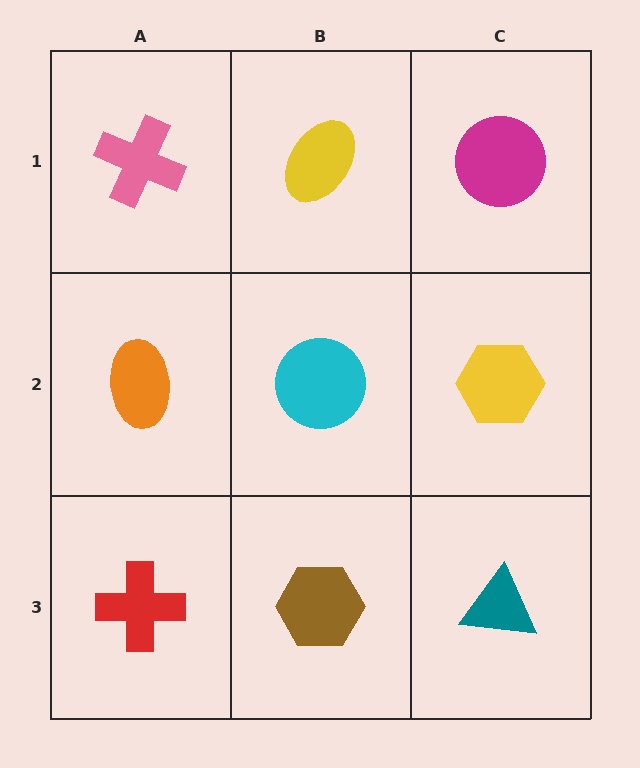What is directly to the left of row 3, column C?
A brown hexagon.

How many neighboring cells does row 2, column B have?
4.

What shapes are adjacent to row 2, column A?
A pink cross (row 1, column A), a red cross (row 3, column A), a cyan circle (row 2, column B).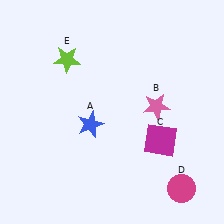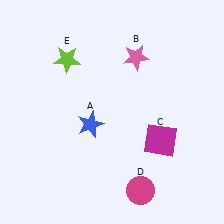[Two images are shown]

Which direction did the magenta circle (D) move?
The magenta circle (D) moved left.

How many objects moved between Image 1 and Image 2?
2 objects moved between the two images.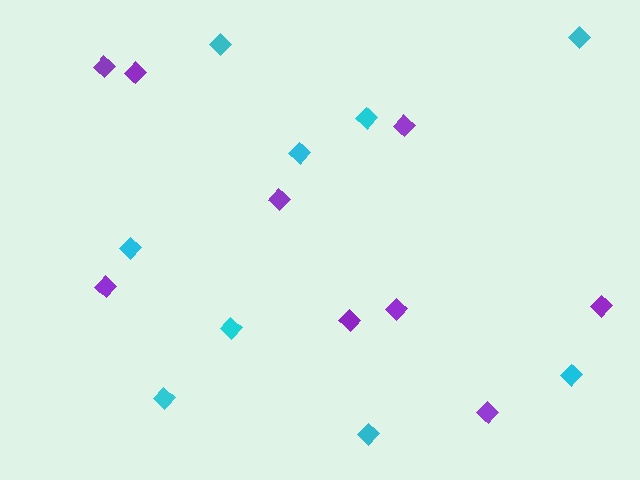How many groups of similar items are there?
There are 2 groups: one group of cyan diamonds (9) and one group of purple diamonds (9).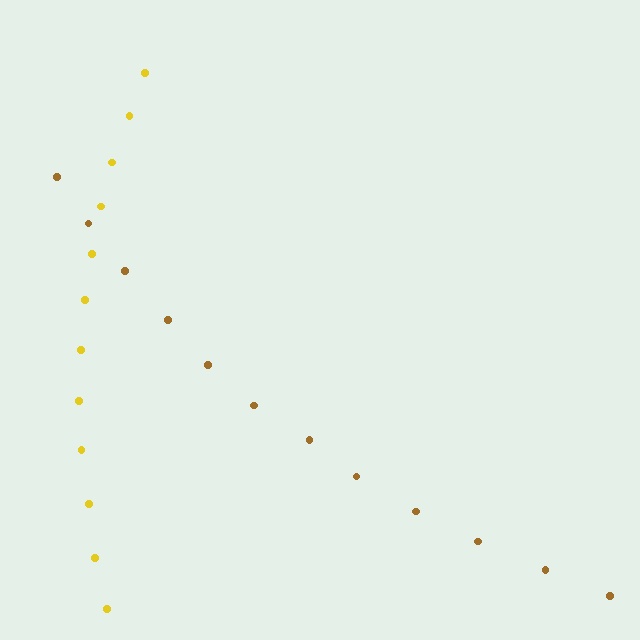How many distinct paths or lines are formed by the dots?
There are 2 distinct paths.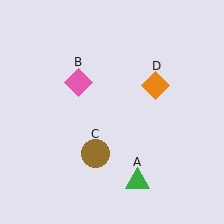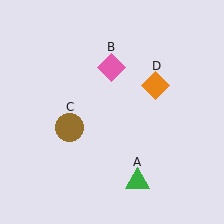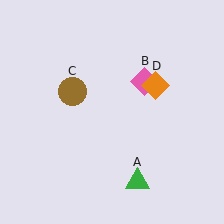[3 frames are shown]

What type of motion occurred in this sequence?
The pink diamond (object B), brown circle (object C) rotated clockwise around the center of the scene.